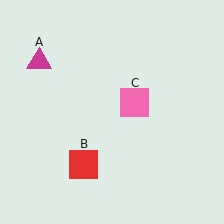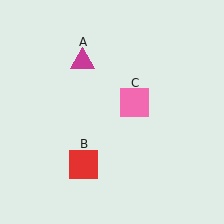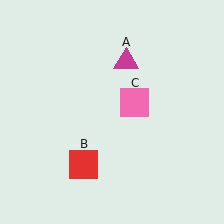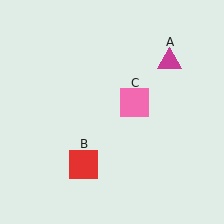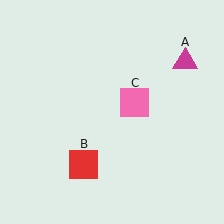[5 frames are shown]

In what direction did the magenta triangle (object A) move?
The magenta triangle (object A) moved right.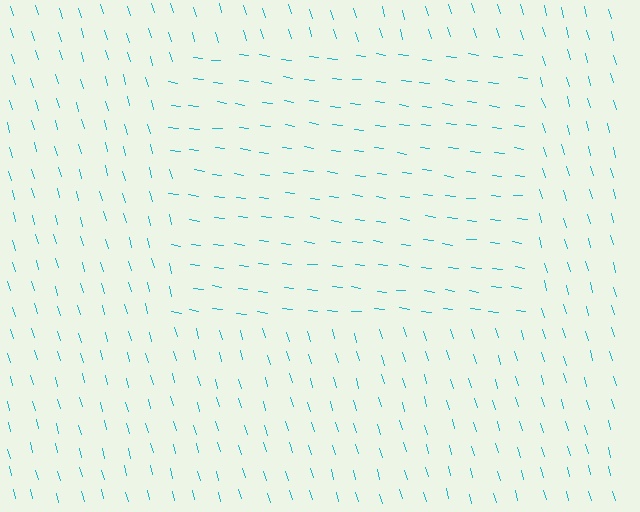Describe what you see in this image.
The image is filled with small cyan line segments. A rectangle region in the image has lines oriented differently from the surrounding lines, creating a visible texture boundary.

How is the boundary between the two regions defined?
The boundary is defined purely by a change in line orientation (approximately 67 degrees difference). All lines are the same color and thickness.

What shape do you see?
I see a rectangle.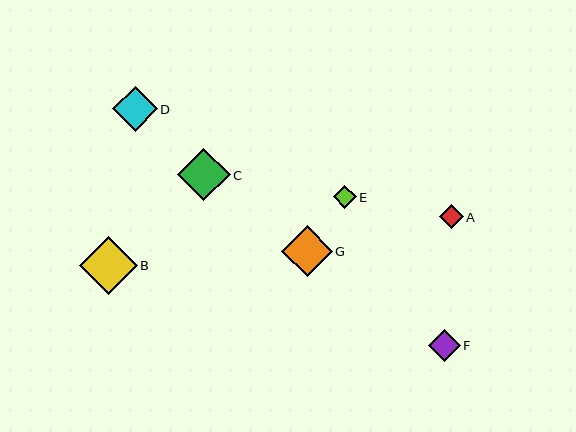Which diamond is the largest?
Diamond B is the largest with a size of approximately 58 pixels.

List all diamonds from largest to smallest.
From largest to smallest: B, C, G, D, F, A, E.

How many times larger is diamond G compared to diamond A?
Diamond G is approximately 2.2 times the size of diamond A.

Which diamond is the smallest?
Diamond E is the smallest with a size of approximately 23 pixels.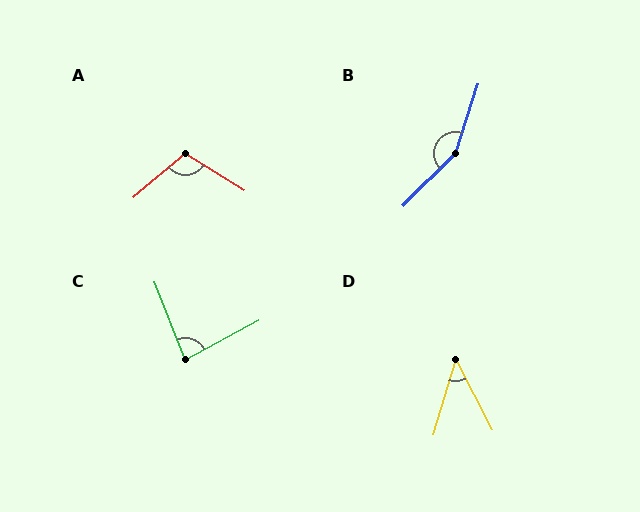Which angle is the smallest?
D, at approximately 44 degrees.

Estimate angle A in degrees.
Approximately 108 degrees.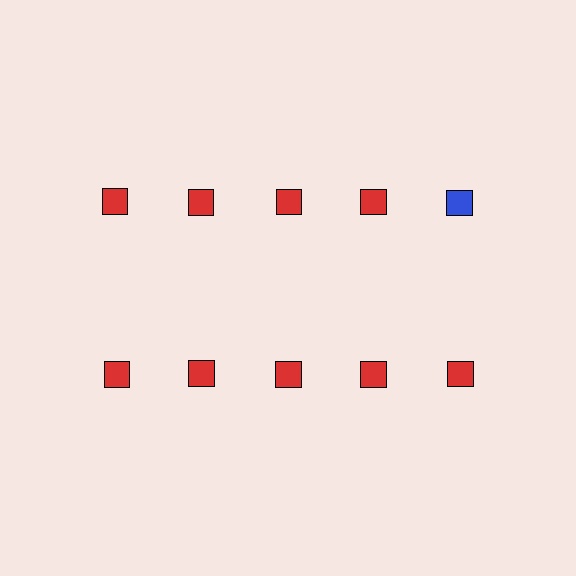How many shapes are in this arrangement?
There are 10 shapes arranged in a grid pattern.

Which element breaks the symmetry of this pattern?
The blue square in the top row, rightmost column breaks the symmetry. All other shapes are red squares.